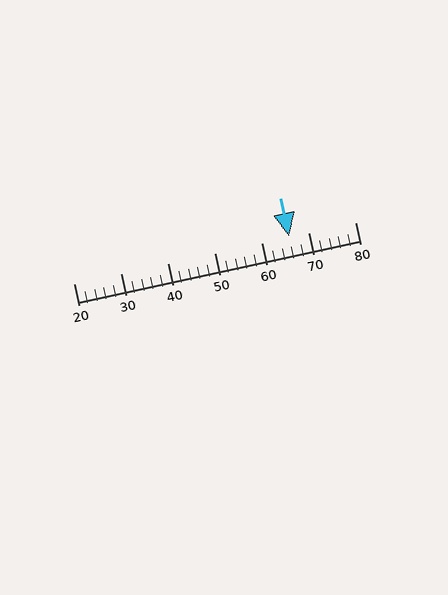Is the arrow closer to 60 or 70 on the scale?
The arrow is closer to 70.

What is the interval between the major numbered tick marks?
The major tick marks are spaced 10 units apart.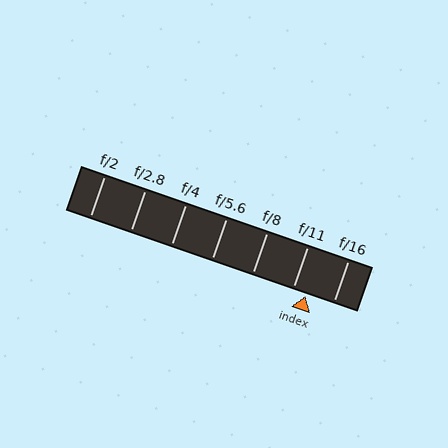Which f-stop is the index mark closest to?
The index mark is closest to f/11.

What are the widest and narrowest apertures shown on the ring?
The widest aperture shown is f/2 and the narrowest is f/16.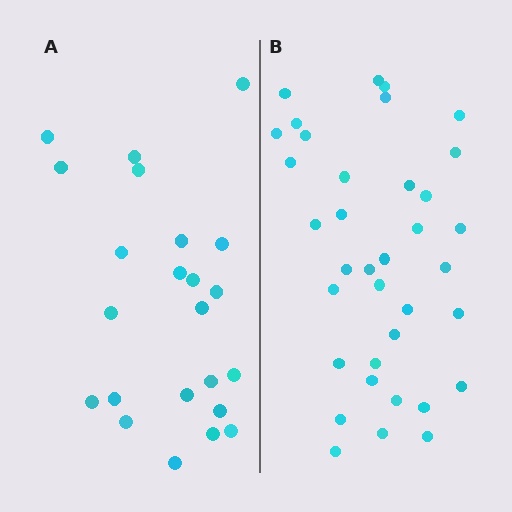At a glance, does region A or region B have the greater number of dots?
Region B (the right region) has more dots.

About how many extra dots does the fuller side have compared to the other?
Region B has approximately 15 more dots than region A.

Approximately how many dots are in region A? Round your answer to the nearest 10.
About 20 dots. (The exact count is 23, which rounds to 20.)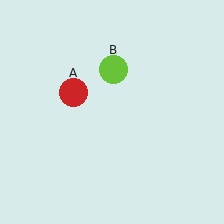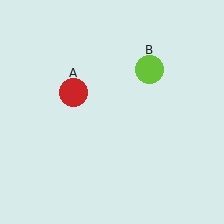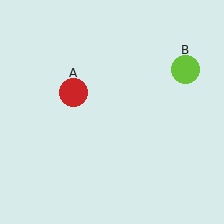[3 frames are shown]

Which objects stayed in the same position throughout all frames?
Red circle (object A) remained stationary.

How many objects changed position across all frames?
1 object changed position: lime circle (object B).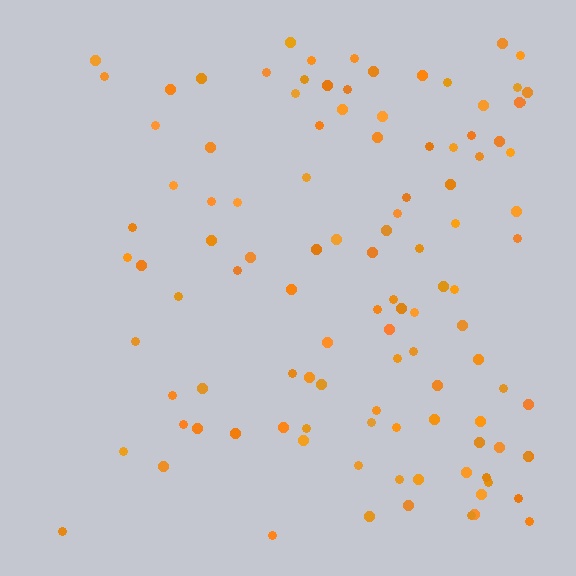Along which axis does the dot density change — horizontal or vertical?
Horizontal.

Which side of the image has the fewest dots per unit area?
The left.